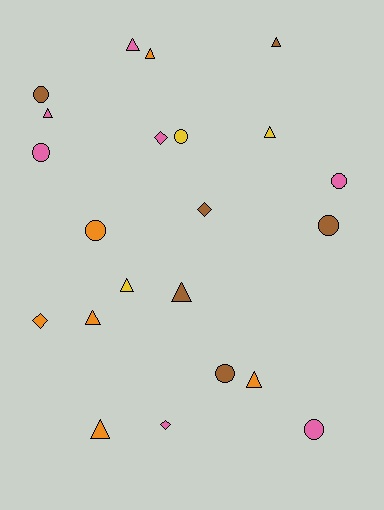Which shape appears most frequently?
Triangle, with 10 objects.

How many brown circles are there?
There are 3 brown circles.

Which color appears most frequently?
Pink, with 7 objects.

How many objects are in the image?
There are 22 objects.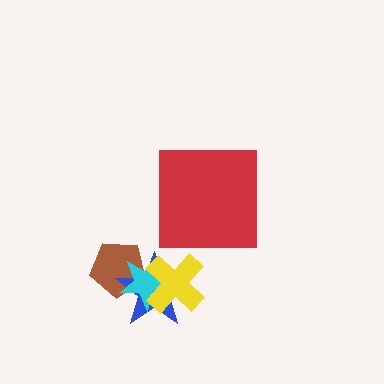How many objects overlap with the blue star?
3 objects overlap with the blue star.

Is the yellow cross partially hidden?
No, no other shape covers it.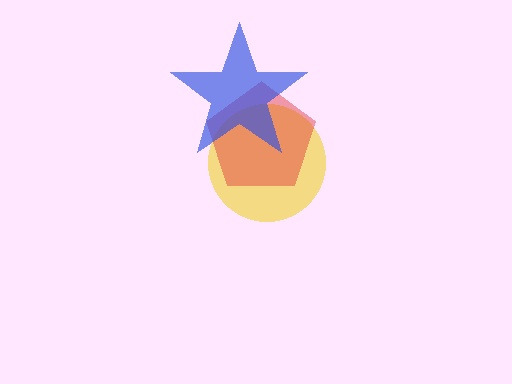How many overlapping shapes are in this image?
There are 3 overlapping shapes in the image.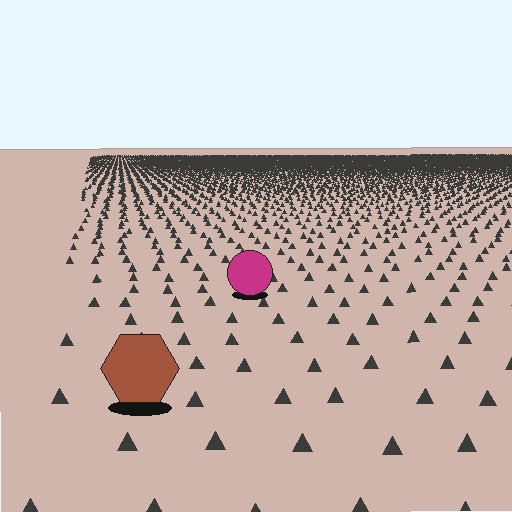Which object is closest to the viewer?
The brown hexagon is closest. The texture marks near it are larger and more spread out.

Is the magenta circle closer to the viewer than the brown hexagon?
No. The brown hexagon is closer — you can tell from the texture gradient: the ground texture is coarser near it.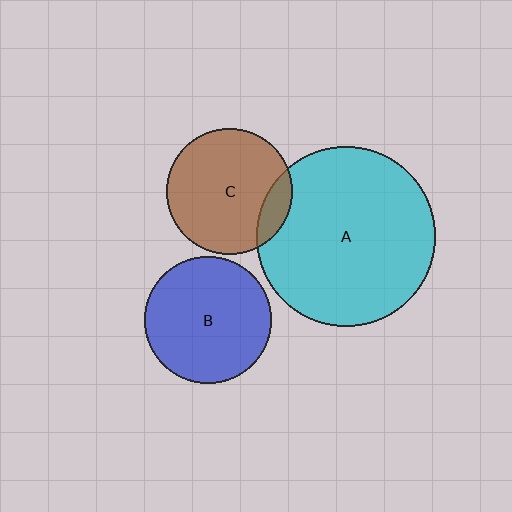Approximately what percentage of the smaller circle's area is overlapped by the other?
Approximately 15%.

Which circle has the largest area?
Circle A (cyan).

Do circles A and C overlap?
Yes.